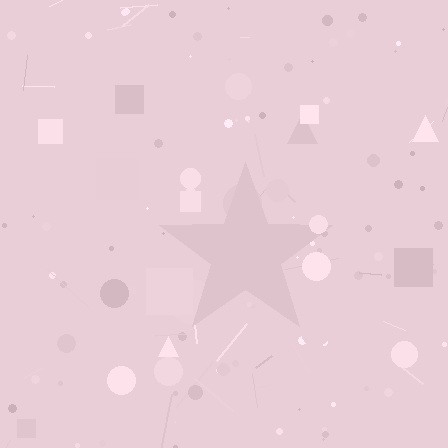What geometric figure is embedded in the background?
A star is embedded in the background.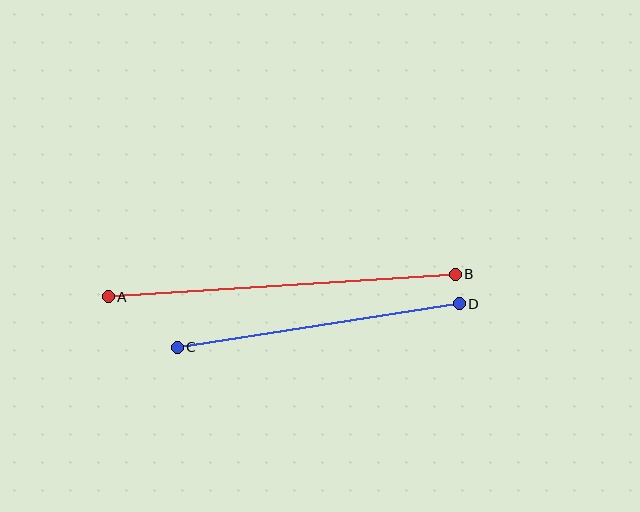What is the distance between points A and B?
The distance is approximately 348 pixels.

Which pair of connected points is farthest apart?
Points A and B are farthest apart.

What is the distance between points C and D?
The distance is approximately 286 pixels.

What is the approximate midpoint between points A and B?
The midpoint is at approximately (282, 286) pixels.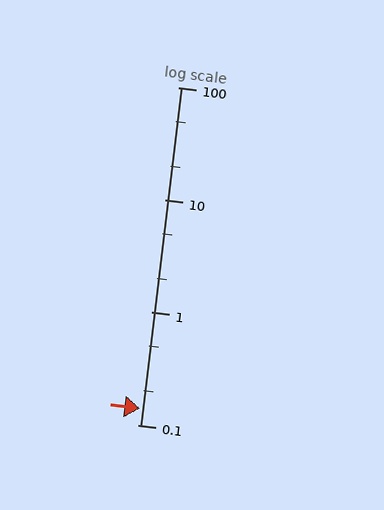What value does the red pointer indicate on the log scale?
The pointer indicates approximately 0.14.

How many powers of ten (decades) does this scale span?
The scale spans 3 decades, from 0.1 to 100.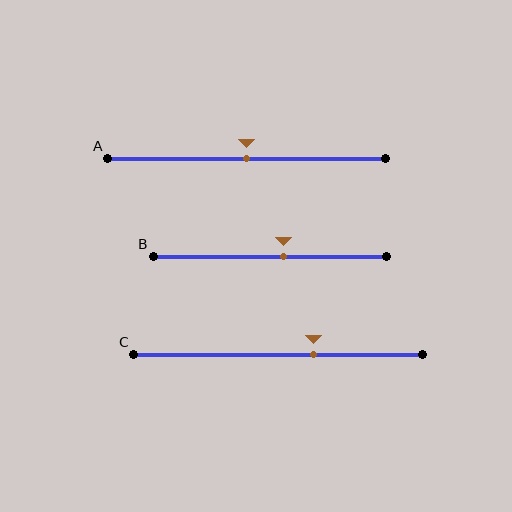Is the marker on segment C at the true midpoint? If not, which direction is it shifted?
No, the marker on segment C is shifted to the right by about 12% of the segment length.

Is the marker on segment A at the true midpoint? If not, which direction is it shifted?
Yes, the marker on segment A is at the true midpoint.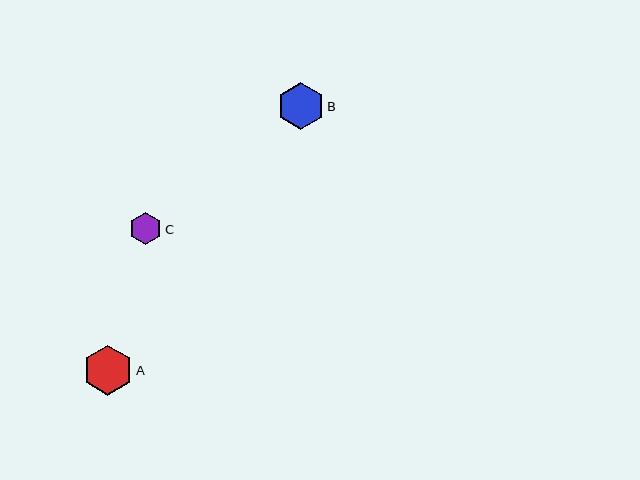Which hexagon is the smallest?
Hexagon C is the smallest with a size of approximately 32 pixels.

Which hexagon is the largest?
Hexagon A is the largest with a size of approximately 50 pixels.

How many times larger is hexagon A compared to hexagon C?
Hexagon A is approximately 1.6 times the size of hexagon C.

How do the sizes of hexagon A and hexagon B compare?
Hexagon A and hexagon B are approximately the same size.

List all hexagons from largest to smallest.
From largest to smallest: A, B, C.